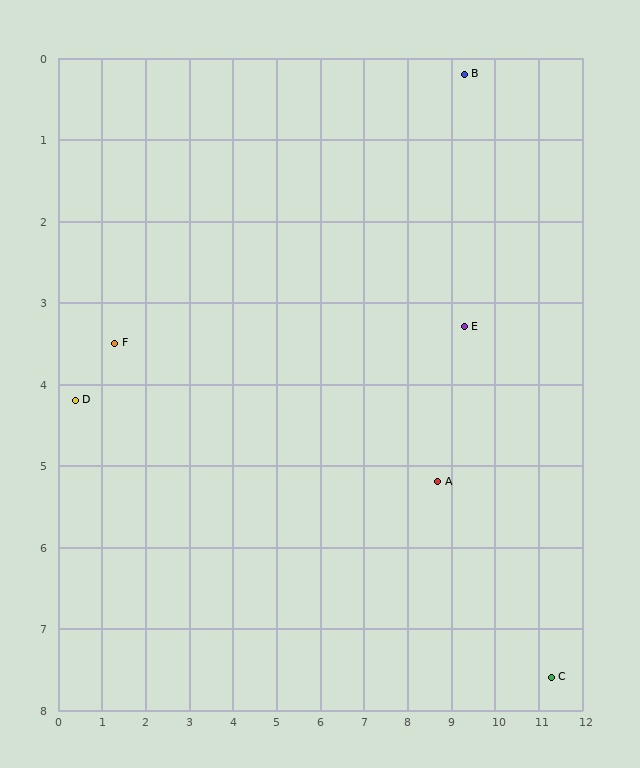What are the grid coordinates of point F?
Point F is at approximately (1.3, 3.5).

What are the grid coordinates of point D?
Point D is at approximately (0.4, 4.2).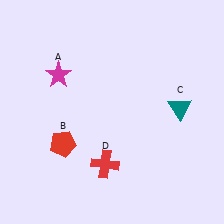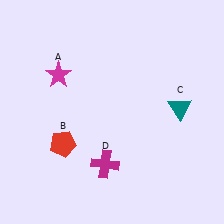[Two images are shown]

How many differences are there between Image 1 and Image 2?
There is 1 difference between the two images.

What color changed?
The cross (D) changed from red in Image 1 to magenta in Image 2.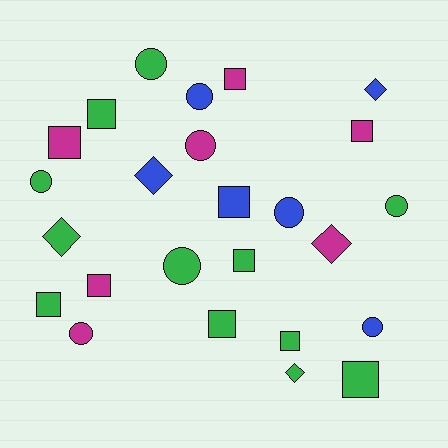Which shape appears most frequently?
Square, with 11 objects.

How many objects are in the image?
There are 25 objects.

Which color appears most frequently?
Green, with 12 objects.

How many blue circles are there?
There are 3 blue circles.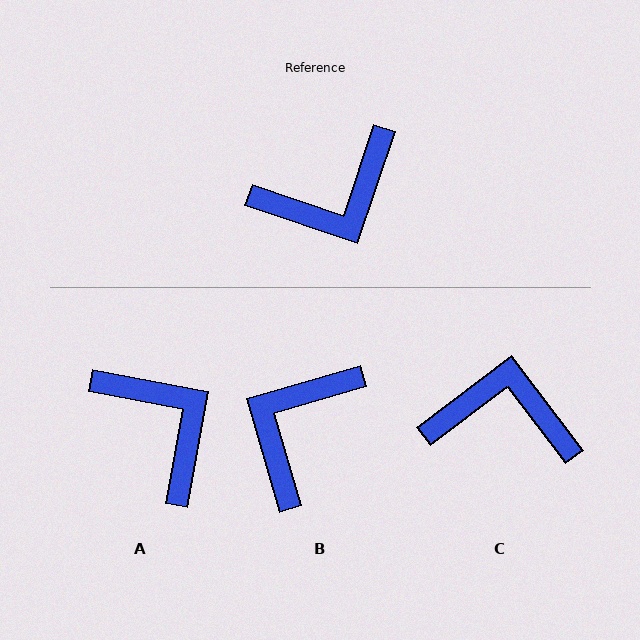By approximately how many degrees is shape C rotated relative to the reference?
Approximately 146 degrees counter-clockwise.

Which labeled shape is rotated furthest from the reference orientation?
C, about 146 degrees away.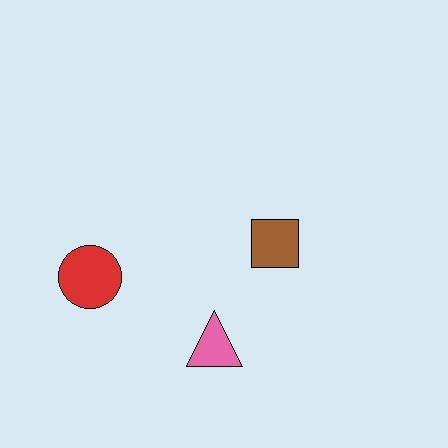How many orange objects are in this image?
There are no orange objects.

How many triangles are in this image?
There is 1 triangle.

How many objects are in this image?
There are 3 objects.